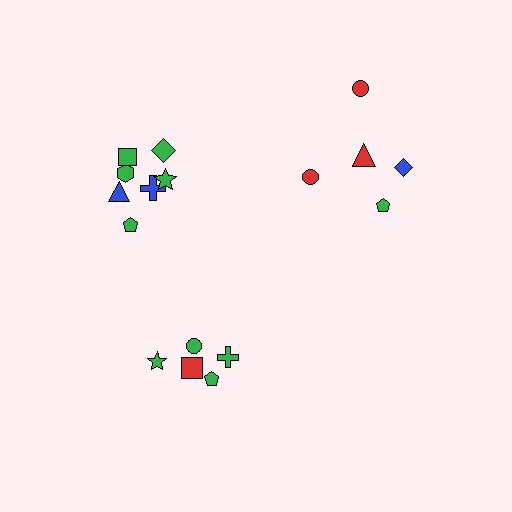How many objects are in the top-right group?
There are 5 objects.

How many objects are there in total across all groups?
There are 17 objects.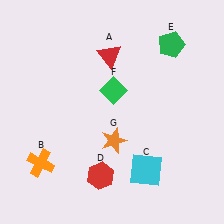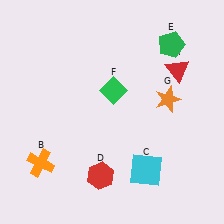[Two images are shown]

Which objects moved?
The objects that moved are: the red triangle (A), the orange star (G).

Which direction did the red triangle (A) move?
The red triangle (A) moved right.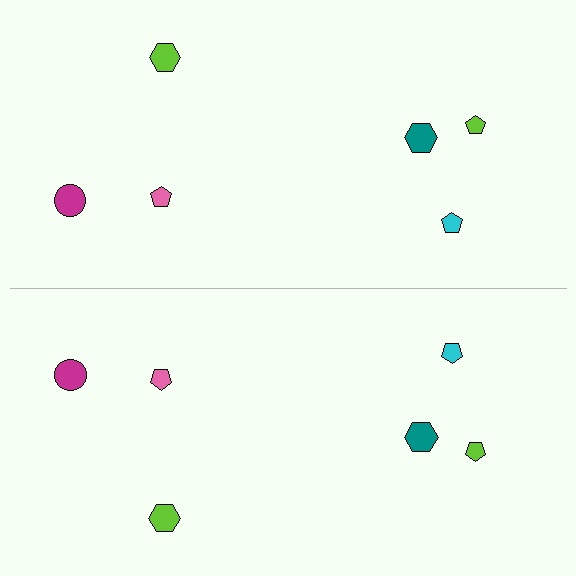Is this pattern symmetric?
Yes, this pattern has bilateral (reflection) symmetry.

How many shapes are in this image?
There are 12 shapes in this image.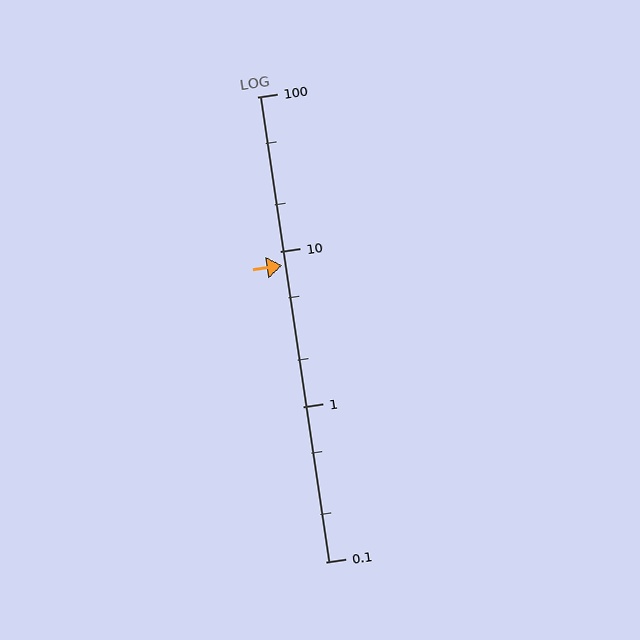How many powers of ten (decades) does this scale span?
The scale spans 3 decades, from 0.1 to 100.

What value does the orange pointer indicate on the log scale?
The pointer indicates approximately 8.2.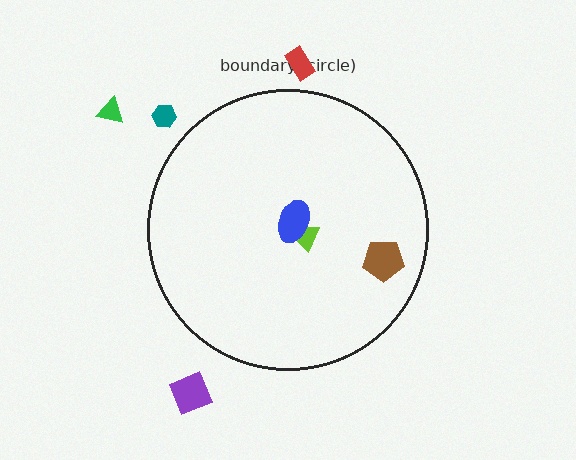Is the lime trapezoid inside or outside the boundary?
Inside.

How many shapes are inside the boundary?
3 inside, 4 outside.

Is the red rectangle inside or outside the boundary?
Outside.